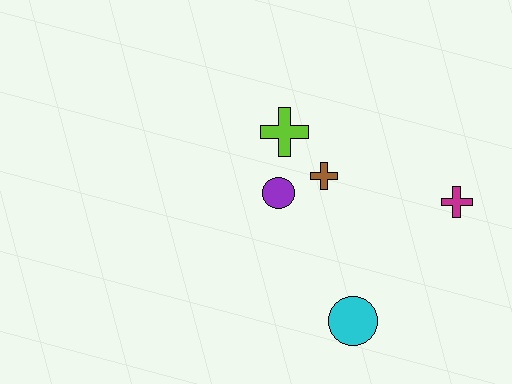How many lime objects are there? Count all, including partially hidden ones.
There is 1 lime object.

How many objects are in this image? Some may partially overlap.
There are 5 objects.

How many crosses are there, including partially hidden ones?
There are 3 crosses.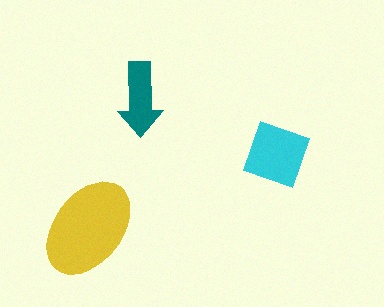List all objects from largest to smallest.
The yellow ellipse, the cyan square, the teal arrow.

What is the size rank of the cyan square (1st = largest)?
2nd.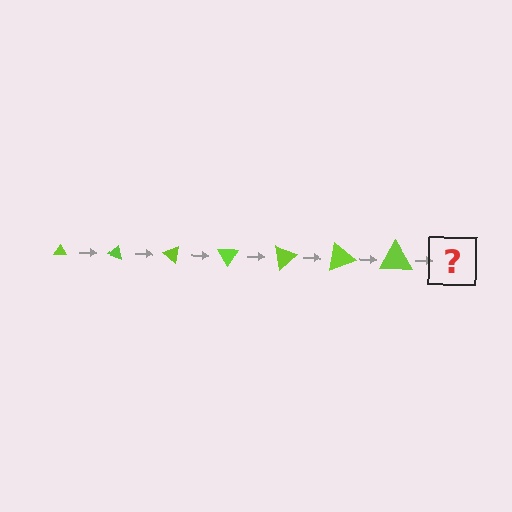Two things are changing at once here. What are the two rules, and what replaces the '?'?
The two rules are that the triangle grows larger each step and it rotates 20 degrees each step. The '?' should be a triangle, larger than the previous one and rotated 140 degrees from the start.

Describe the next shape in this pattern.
It should be a triangle, larger than the previous one and rotated 140 degrees from the start.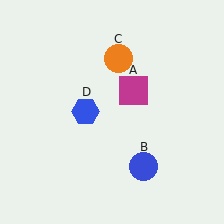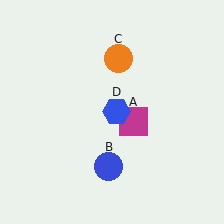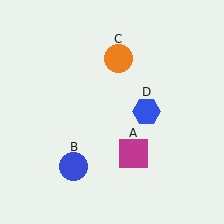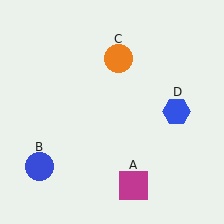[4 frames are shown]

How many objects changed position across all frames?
3 objects changed position: magenta square (object A), blue circle (object B), blue hexagon (object D).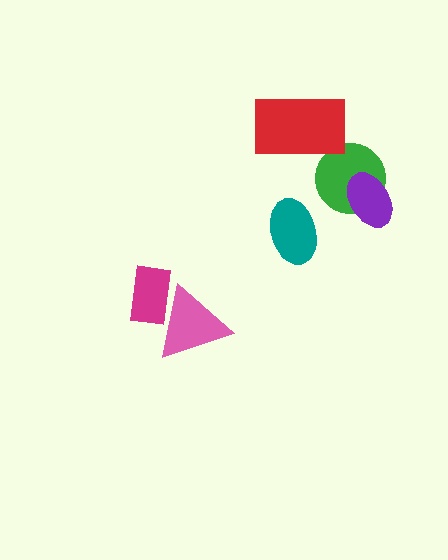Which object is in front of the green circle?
The purple ellipse is in front of the green circle.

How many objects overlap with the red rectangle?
0 objects overlap with the red rectangle.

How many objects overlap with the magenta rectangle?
1 object overlaps with the magenta rectangle.